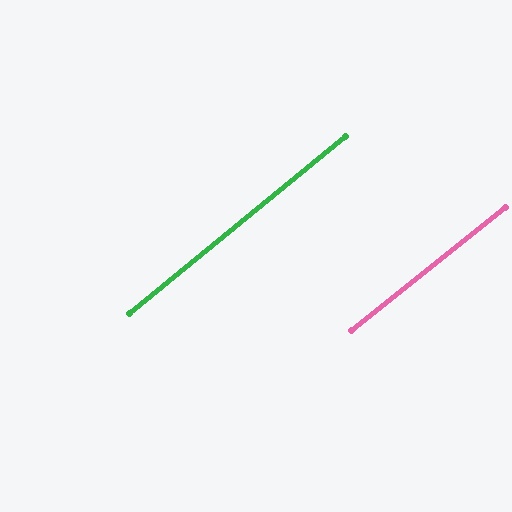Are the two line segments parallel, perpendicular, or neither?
Parallel — their directions differ by only 0.7°.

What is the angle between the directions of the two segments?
Approximately 1 degree.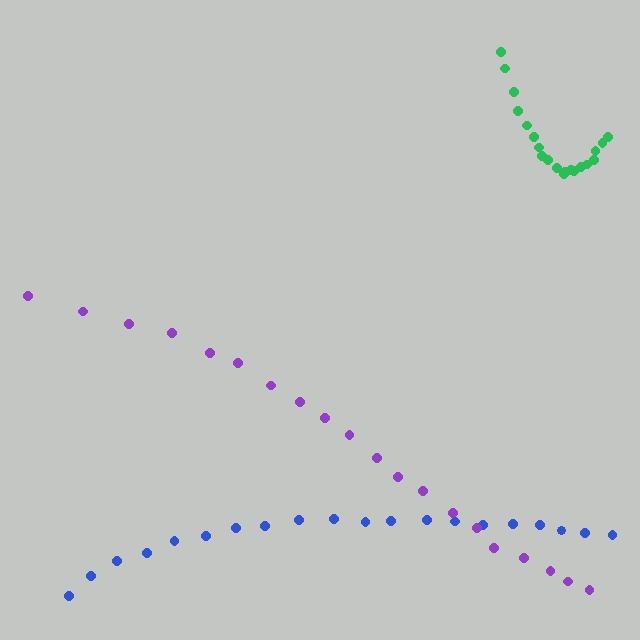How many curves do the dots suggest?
There are 3 distinct paths.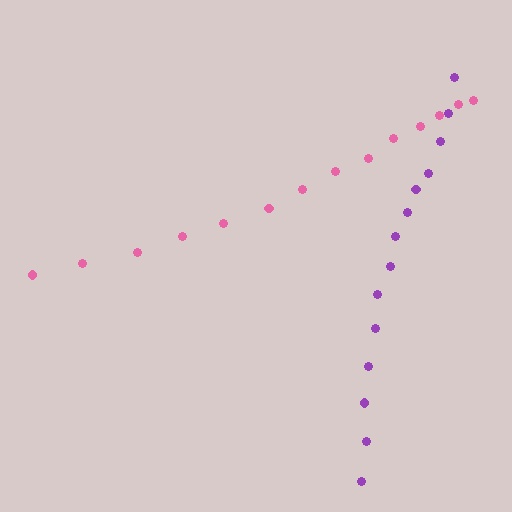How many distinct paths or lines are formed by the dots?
There are 2 distinct paths.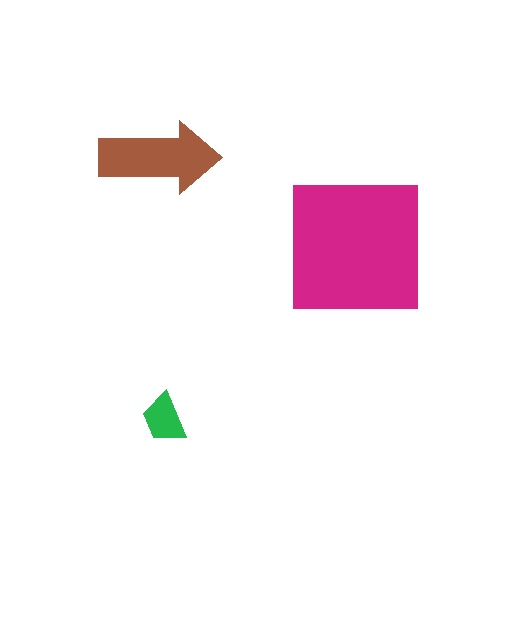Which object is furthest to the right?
The magenta square is rightmost.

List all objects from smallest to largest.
The green trapezoid, the brown arrow, the magenta square.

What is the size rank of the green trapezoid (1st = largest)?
3rd.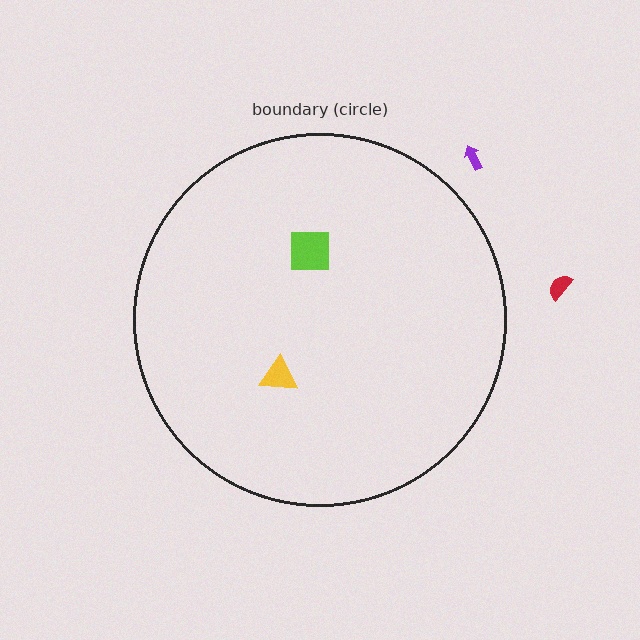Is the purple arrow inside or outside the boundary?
Outside.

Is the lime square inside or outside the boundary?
Inside.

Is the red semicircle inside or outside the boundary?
Outside.